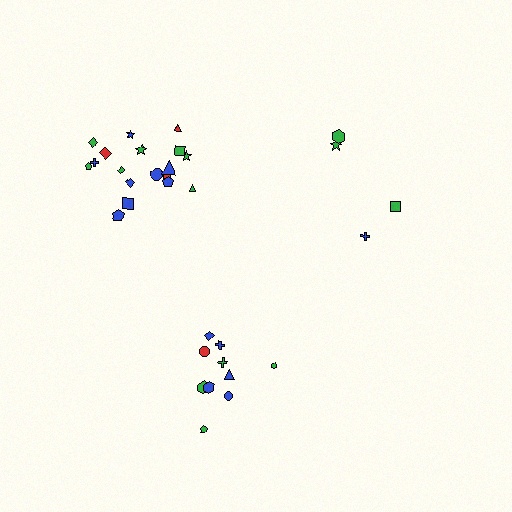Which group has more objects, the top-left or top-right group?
The top-left group.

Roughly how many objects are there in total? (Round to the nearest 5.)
Roughly 30 objects in total.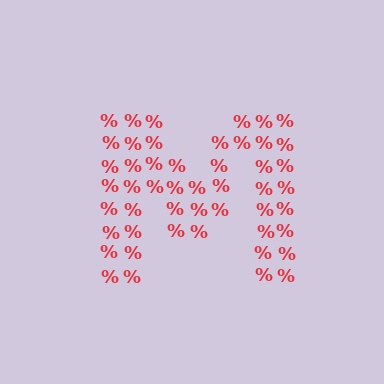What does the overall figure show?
The overall figure shows the letter M.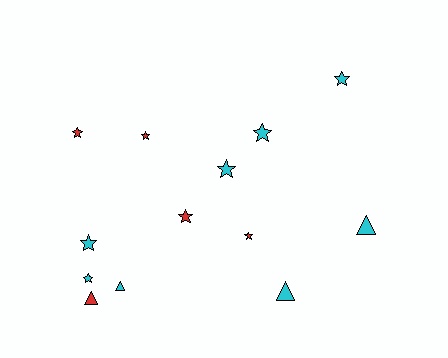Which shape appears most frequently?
Star, with 9 objects.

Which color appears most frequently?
Cyan, with 8 objects.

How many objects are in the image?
There are 13 objects.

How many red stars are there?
There are 4 red stars.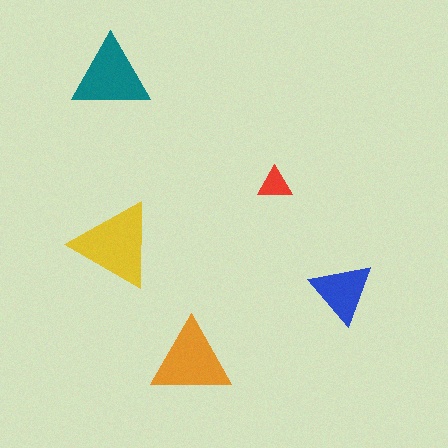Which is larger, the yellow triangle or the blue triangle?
The yellow one.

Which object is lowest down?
The orange triangle is bottommost.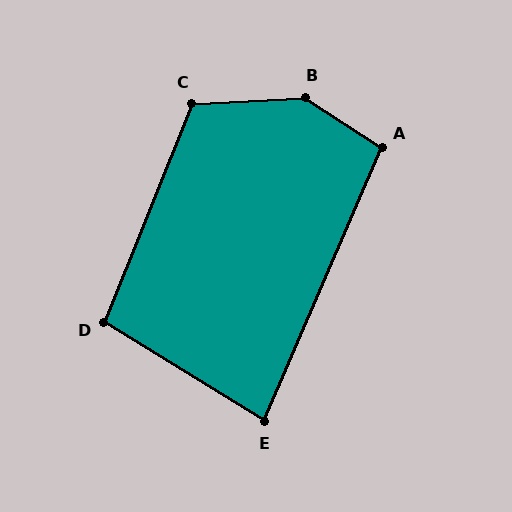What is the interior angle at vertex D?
Approximately 100 degrees (obtuse).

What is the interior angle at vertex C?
Approximately 115 degrees (obtuse).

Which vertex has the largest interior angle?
B, at approximately 144 degrees.